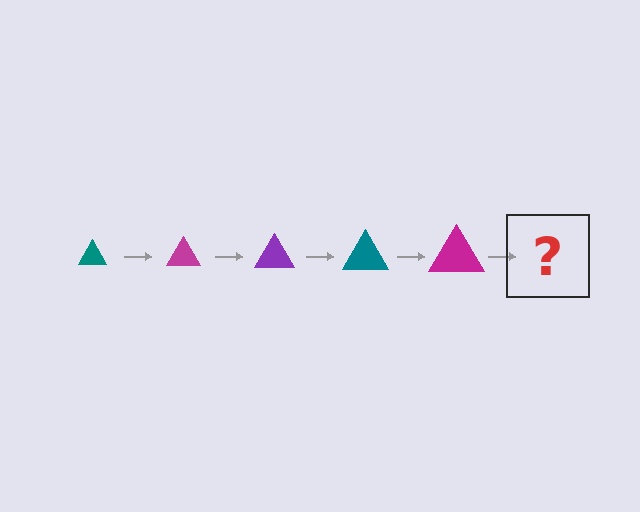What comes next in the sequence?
The next element should be a purple triangle, larger than the previous one.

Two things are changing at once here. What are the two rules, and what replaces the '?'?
The two rules are that the triangle grows larger each step and the color cycles through teal, magenta, and purple. The '?' should be a purple triangle, larger than the previous one.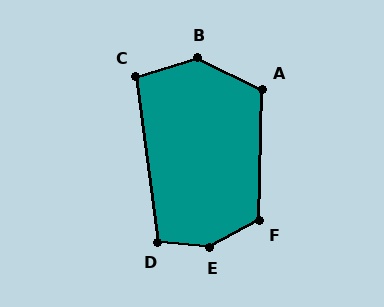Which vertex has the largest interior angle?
E, at approximately 147 degrees.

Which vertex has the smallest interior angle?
C, at approximately 99 degrees.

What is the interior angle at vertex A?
Approximately 114 degrees (obtuse).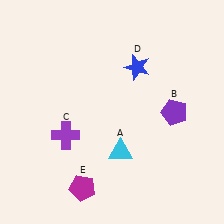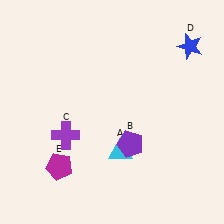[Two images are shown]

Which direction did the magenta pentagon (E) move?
The magenta pentagon (E) moved left.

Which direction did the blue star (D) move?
The blue star (D) moved right.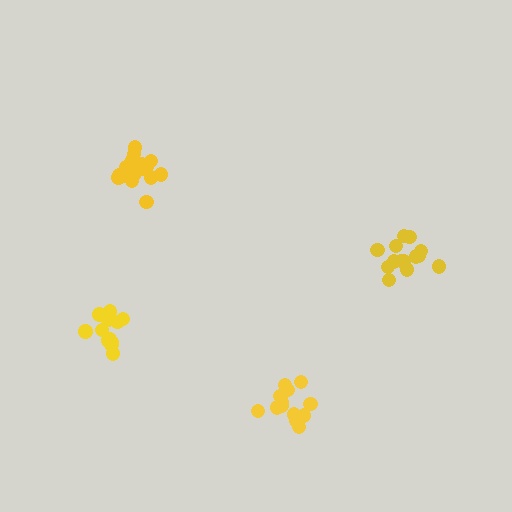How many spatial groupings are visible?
There are 4 spatial groupings.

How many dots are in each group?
Group 1: 13 dots, Group 2: 14 dots, Group 3: 19 dots, Group 4: 14 dots (60 total).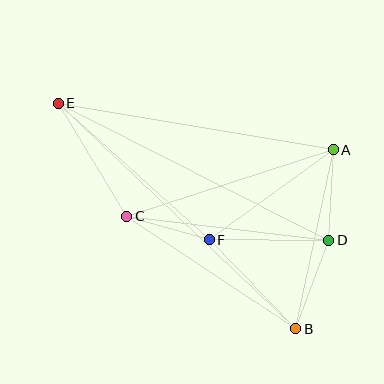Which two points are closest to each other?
Points C and F are closest to each other.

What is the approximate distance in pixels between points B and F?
The distance between B and F is approximately 124 pixels.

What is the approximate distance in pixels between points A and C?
The distance between A and C is approximately 217 pixels.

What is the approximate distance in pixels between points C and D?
The distance between C and D is approximately 203 pixels.